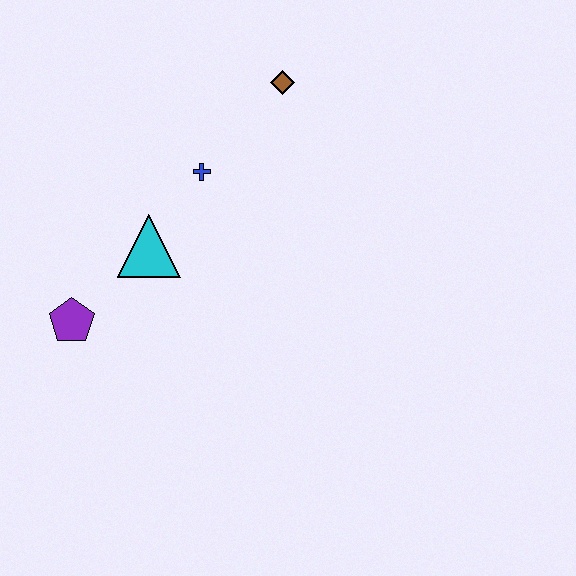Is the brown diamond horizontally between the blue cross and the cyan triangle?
No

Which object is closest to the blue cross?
The cyan triangle is closest to the blue cross.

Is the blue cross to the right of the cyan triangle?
Yes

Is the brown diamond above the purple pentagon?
Yes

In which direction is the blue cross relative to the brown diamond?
The blue cross is below the brown diamond.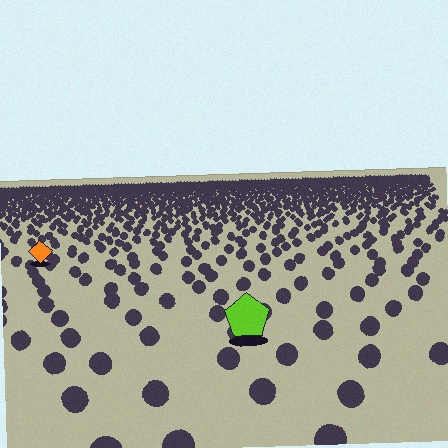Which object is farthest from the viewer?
The orange diamond is farthest from the viewer. It appears smaller and the ground texture around it is denser.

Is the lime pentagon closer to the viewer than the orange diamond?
Yes. The lime pentagon is closer — you can tell from the texture gradient: the ground texture is coarser near it.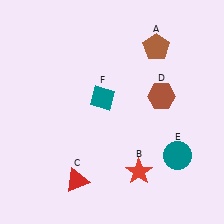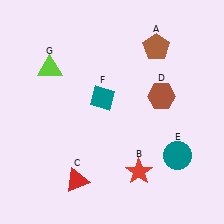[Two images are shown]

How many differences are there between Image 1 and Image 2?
There is 1 difference between the two images.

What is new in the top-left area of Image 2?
A lime triangle (G) was added in the top-left area of Image 2.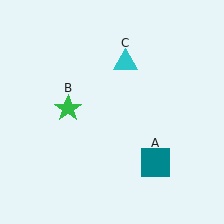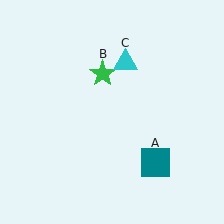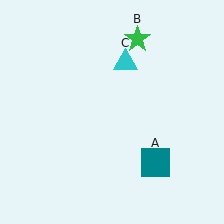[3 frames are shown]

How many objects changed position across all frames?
1 object changed position: green star (object B).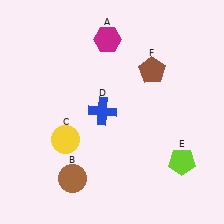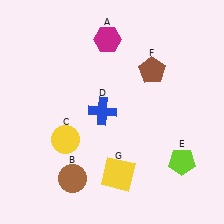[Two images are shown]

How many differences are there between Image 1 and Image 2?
There is 1 difference between the two images.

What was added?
A yellow square (G) was added in Image 2.